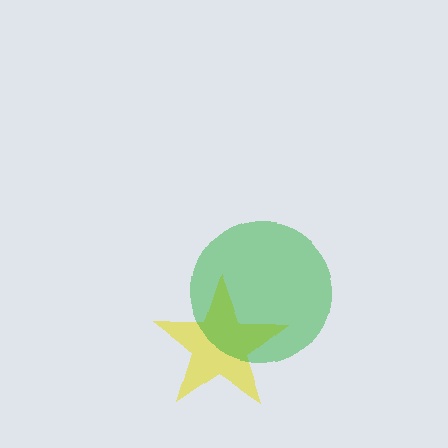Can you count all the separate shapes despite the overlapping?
Yes, there are 2 separate shapes.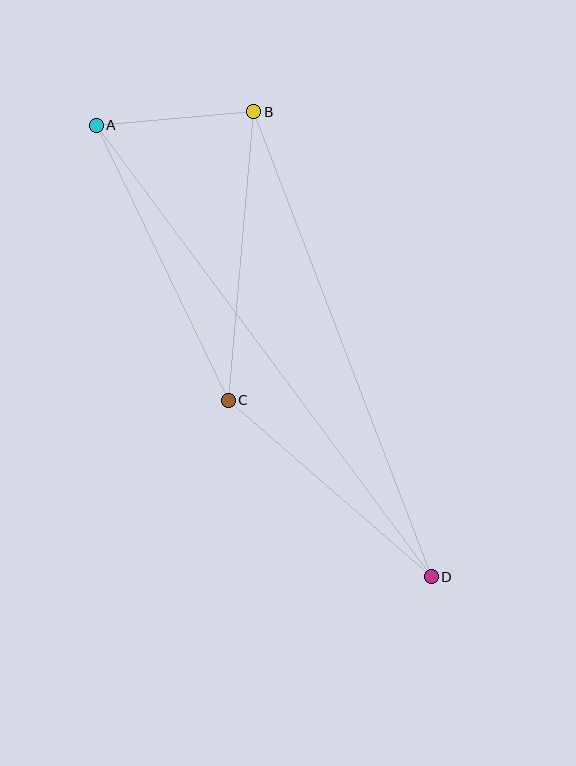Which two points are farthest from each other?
Points A and D are farthest from each other.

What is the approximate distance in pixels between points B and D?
The distance between B and D is approximately 498 pixels.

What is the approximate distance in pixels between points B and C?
The distance between B and C is approximately 290 pixels.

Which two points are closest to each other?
Points A and B are closest to each other.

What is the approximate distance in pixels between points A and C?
The distance between A and C is approximately 305 pixels.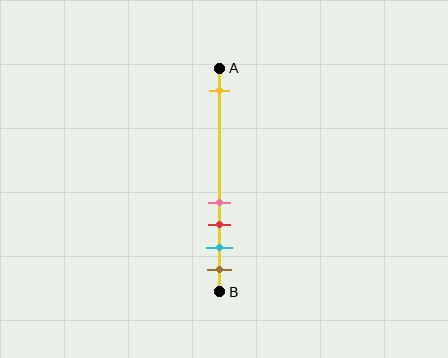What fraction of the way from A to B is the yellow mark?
The yellow mark is approximately 10% (0.1) of the way from A to B.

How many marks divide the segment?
There are 5 marks dividing the segment.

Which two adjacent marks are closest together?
The pink and red marks are the closest adjacent pair.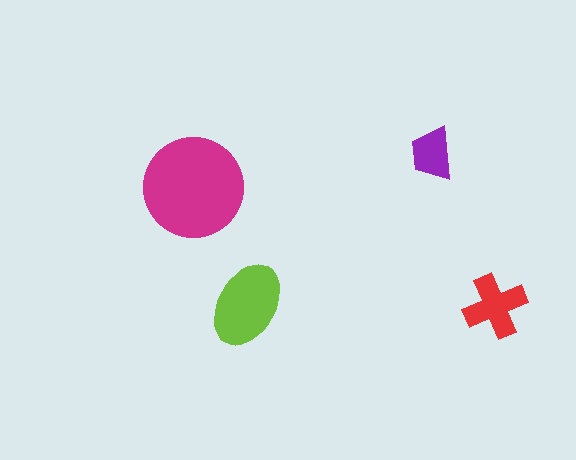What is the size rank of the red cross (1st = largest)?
3rd.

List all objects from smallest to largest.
The purple trapezoid, the red cross, the lime ellipse, the magenta circle.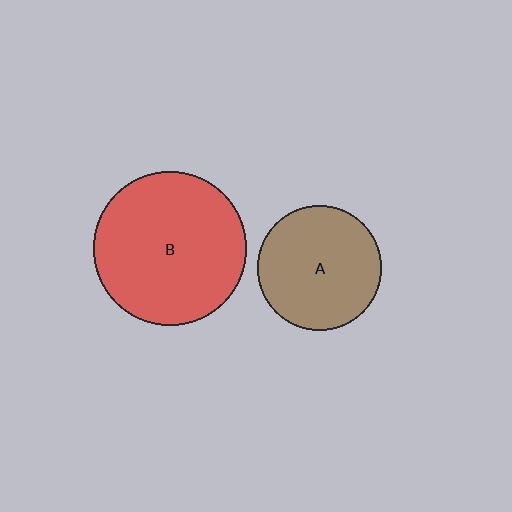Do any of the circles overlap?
No, none of the circles overlap.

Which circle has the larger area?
Circle B (red).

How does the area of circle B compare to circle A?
Approximately 1.5 times.